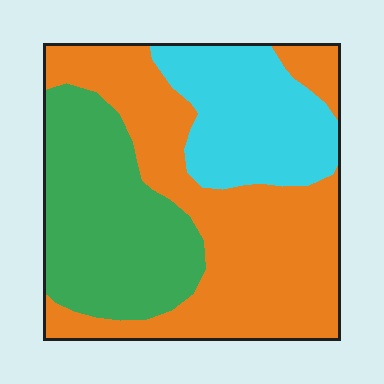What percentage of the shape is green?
Green covers around 30% of the shape.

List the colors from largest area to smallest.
From largest to smallest: orange, green, cyan.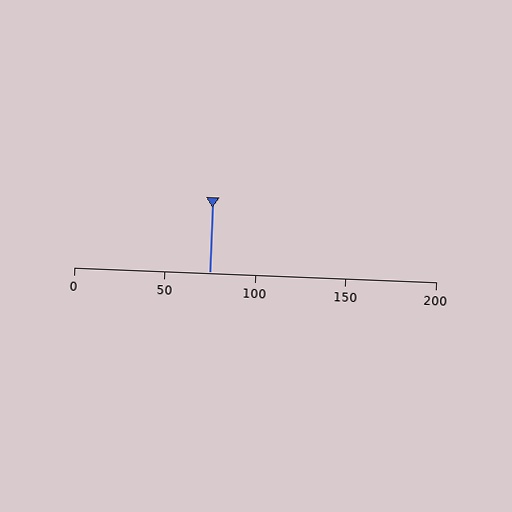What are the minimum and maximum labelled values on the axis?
The axis runs from 0 to 200.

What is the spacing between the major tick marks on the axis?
The major ticks are spaced 50 apart.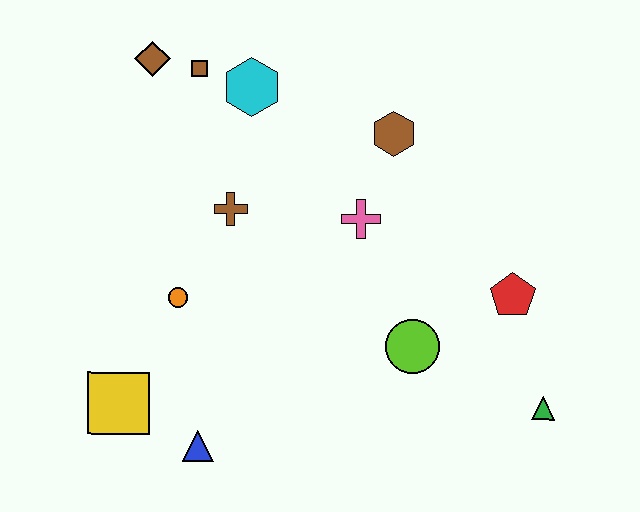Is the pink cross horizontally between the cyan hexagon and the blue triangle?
No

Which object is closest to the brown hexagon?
The pink cross is closest to the brown hexagon.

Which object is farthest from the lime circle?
The brown diamond is farthest from the lime circle.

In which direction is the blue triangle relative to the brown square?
The blue triangle is below the brown square.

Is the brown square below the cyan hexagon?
No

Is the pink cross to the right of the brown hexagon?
No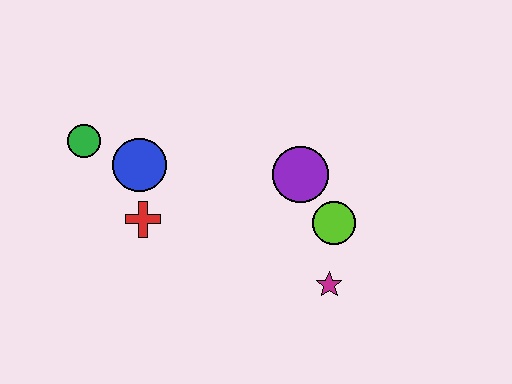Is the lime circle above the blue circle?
No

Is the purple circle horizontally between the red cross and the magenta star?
Yes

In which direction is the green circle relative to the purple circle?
The green circle is to the left of the purple circle.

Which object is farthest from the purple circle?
The green circle is farthest from the purple circle.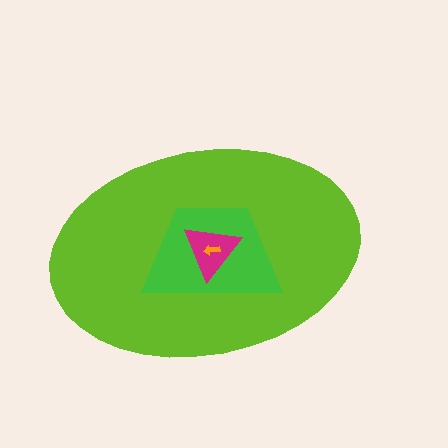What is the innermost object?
The orange arrow.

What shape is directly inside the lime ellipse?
The green trapezoid.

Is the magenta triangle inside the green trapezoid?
Yes.